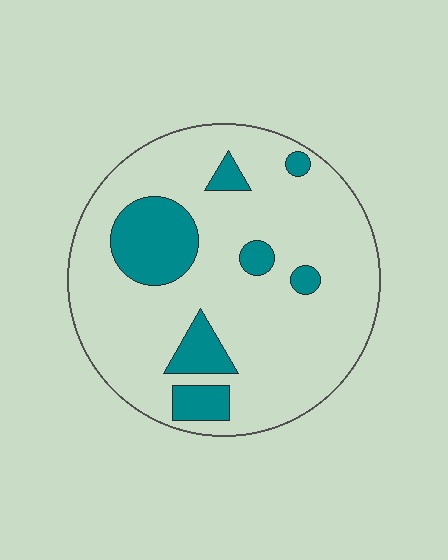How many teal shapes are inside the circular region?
7.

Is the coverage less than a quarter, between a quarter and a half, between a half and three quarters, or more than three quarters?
Less than a quarter.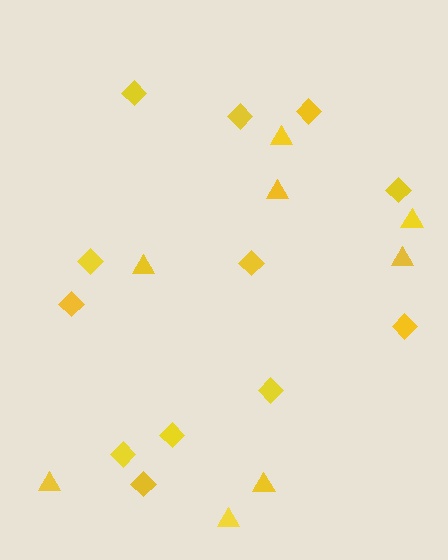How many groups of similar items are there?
There are 2 groups: one group of diamonds (12) and one group of triangles (8).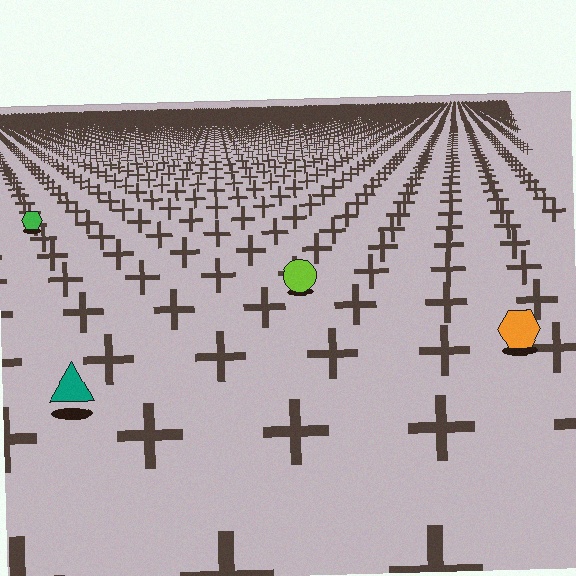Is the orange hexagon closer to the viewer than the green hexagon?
Yes. The orange hexagon is closer — you can tell from the texture gradient: the ground texture is coarser near it.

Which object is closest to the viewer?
The teal triangle is closest. The texture marks near it are larger and more spread out.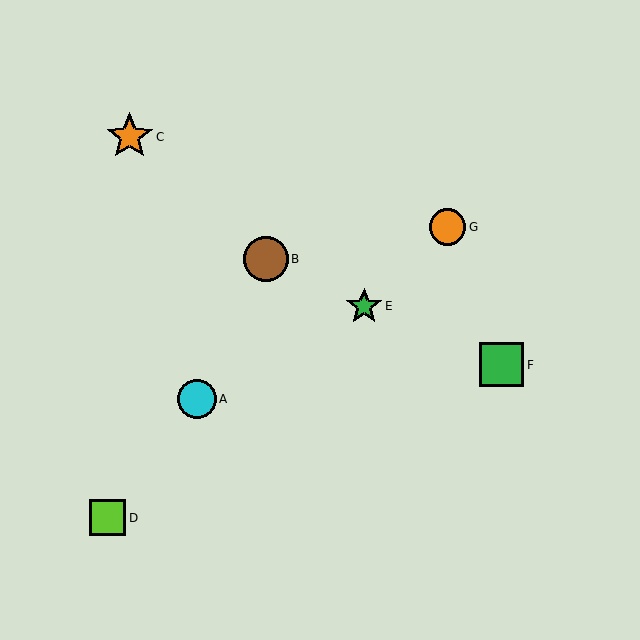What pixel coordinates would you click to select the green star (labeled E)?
Click at (364, 306) to select the green star E.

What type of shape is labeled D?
Shape D is a lime square.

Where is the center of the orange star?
The center of the orange star is at (130, 137).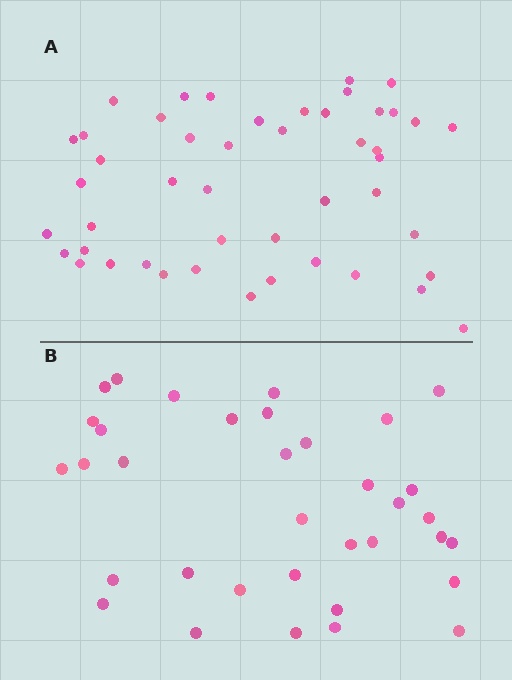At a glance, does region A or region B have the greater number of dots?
Region A (the top region) has more dots.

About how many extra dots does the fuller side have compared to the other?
Region A has roughly 12 or so more dots than region B.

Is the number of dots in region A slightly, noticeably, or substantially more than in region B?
Region A has noticeably more, but not dramatically so. The ratio is roughly 1.3 to 1.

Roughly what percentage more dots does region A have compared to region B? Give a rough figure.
About 35% more.